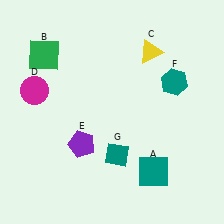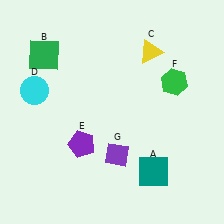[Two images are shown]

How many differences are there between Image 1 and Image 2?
There are 3 differences between the two images.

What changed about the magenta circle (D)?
In Image 1, D is magenta. In Image 2, it changed to cyan.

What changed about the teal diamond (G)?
In Image 1, G is teal. In Image 2, it changed to purple.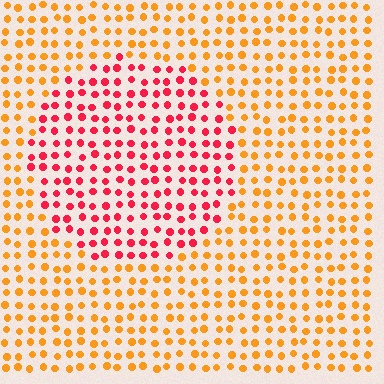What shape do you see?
I see a circle.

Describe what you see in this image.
The image is filled with small orange elements in a uniform arrangement. A circle-shaped region is visible where the elements are tinted to a slightly different hue, forming a subtle color boundary.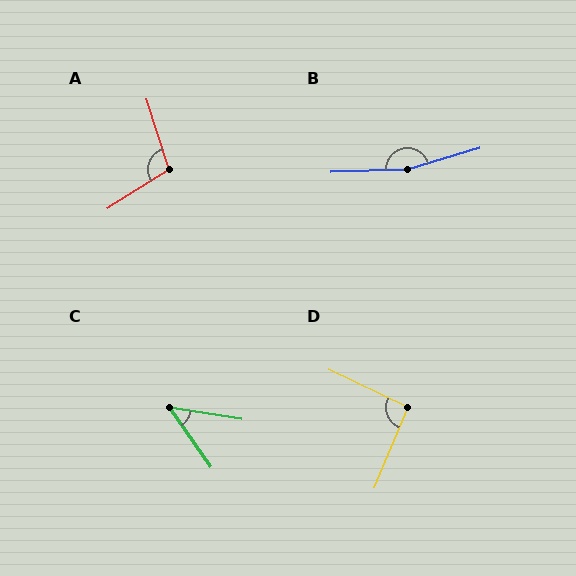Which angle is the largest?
B, at approximately 165 degrees.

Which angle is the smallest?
C, at approximately 46 degrees.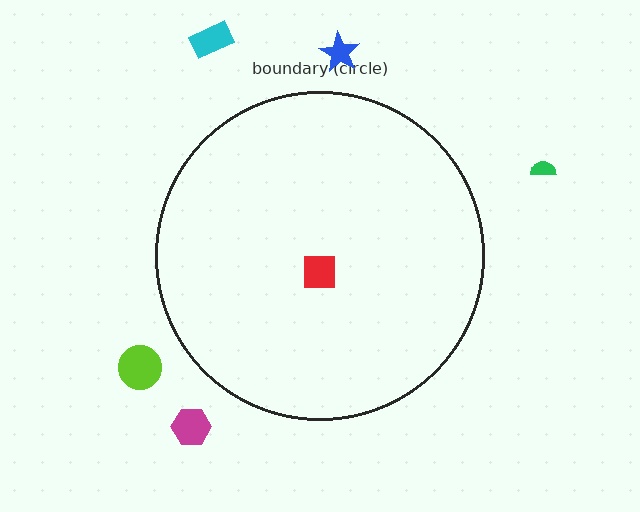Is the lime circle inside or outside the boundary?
Outside.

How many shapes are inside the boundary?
1 inside, 5 outside.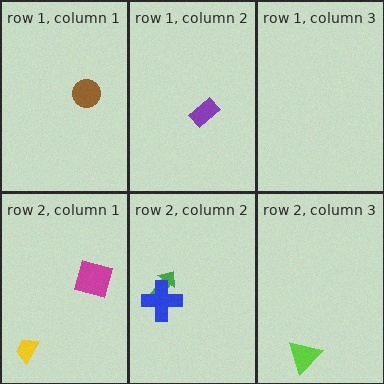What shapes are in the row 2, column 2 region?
The green arrow, the blue cross.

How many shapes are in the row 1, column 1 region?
1.